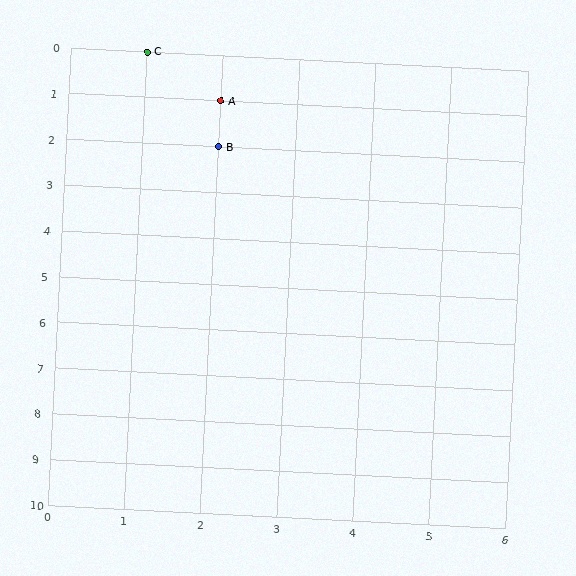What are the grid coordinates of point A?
Point A is at grid coordinates (2, 1).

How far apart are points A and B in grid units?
Points A and B are 1 row apart.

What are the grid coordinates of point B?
Point B is at grid coordinates (2, 2).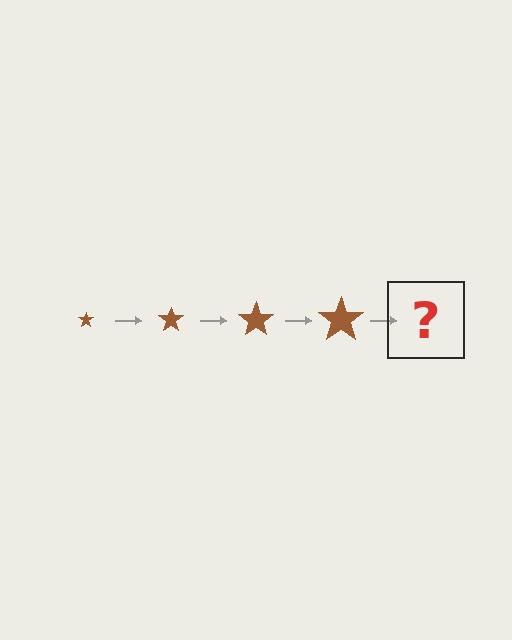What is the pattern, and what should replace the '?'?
The pattern is that the star gets progressively larger each step. The '?' should be a brown star, larger than the previous one.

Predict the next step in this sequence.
The next step is a brown star, larger than the previous one.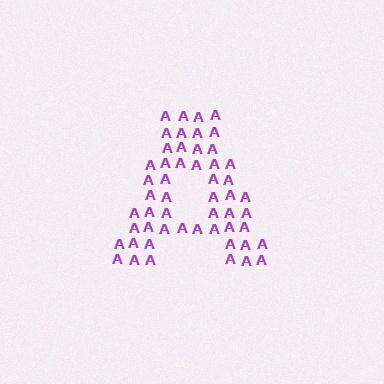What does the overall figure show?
The overall figure shows the letter A.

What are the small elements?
The small elements are letter A's.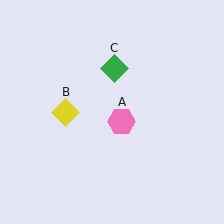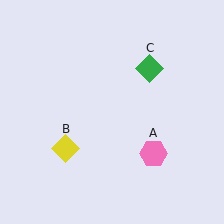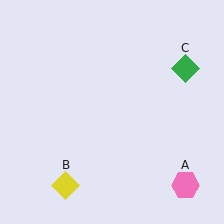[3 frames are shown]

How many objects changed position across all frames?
3 objects changed position: pink hexagon (object A), yellow diamond (object B), green diamond (object C).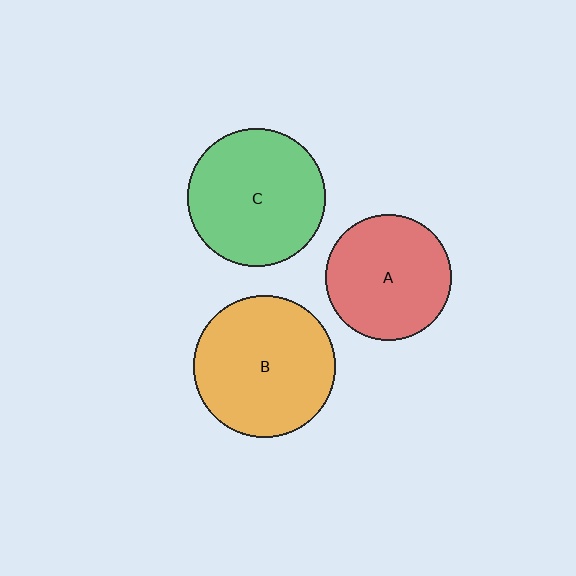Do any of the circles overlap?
No, none of the circles overlap.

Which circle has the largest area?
Circle B (orange).